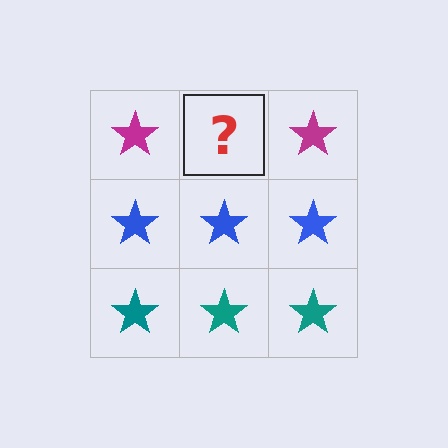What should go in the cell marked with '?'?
The missing cell should contain a magenta star.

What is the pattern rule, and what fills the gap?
The rule is that each row has a consistent color. The gap should be filled with a magenta star.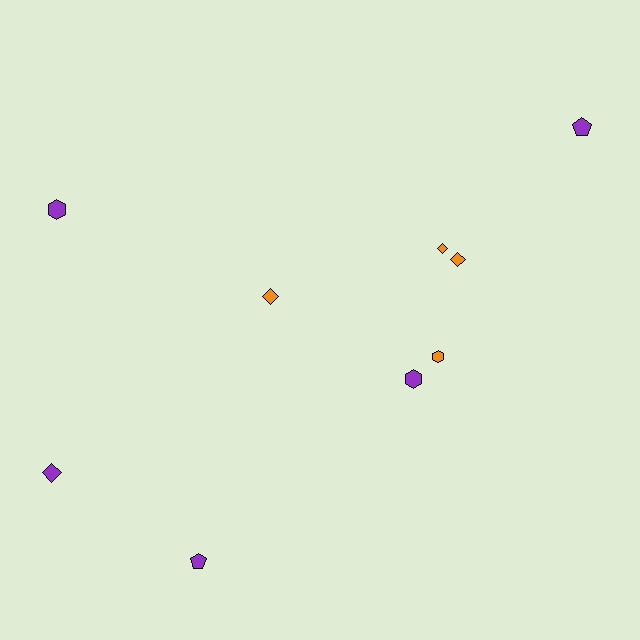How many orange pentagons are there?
There are no orange pentagons.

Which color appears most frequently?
Purple, with 5 objects.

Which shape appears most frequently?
Diamond, with 4 objects.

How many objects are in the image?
There are 9 objects.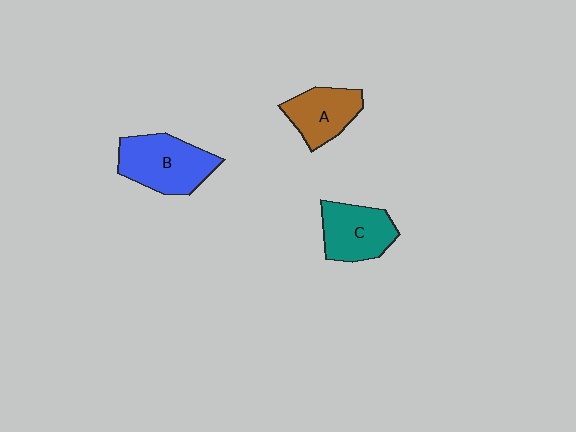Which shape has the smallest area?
Shape A (brown).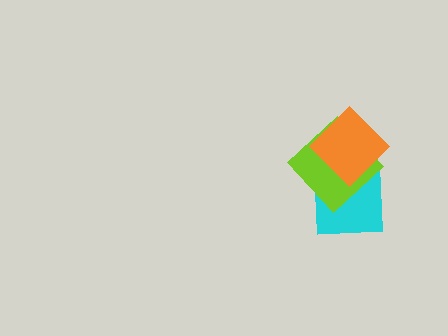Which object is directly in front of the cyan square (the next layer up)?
The lime diamond is directly in front of the cyan square.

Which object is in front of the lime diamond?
The orange diamond is in front of the lime diamond.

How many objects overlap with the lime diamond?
2 objects overlap with the lime diamond.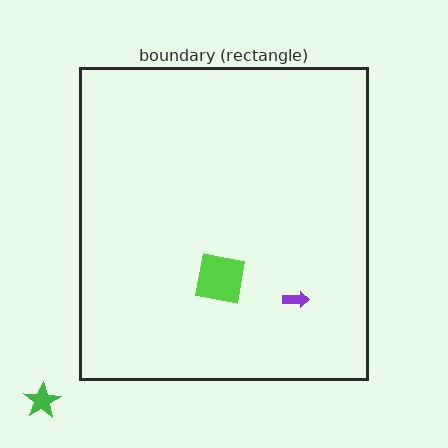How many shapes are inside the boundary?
2 inside, 1 outside.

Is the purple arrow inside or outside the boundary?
Inside.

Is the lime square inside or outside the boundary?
Inside.